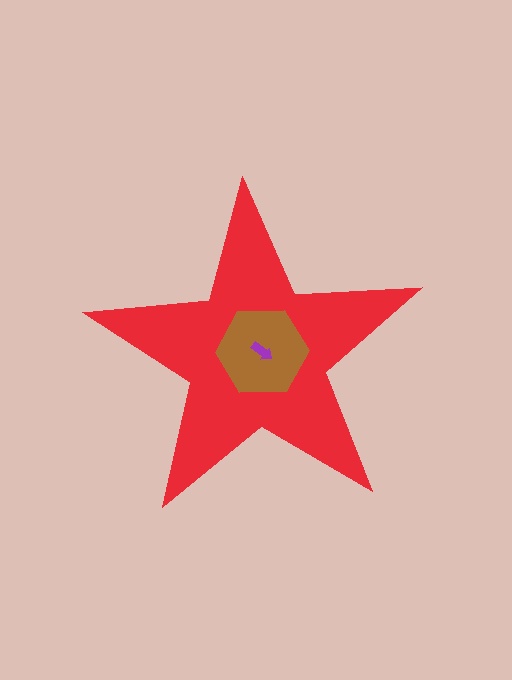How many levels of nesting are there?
3.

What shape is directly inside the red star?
The brown hexagon.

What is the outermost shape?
The red star.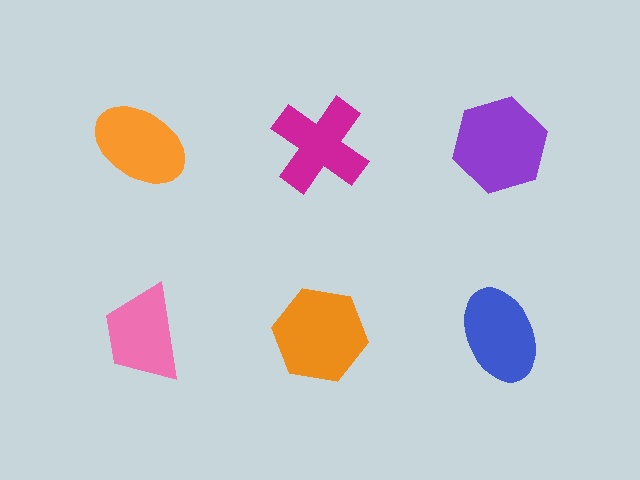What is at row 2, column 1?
A pink trapezoid.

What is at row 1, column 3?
A purple hexagon.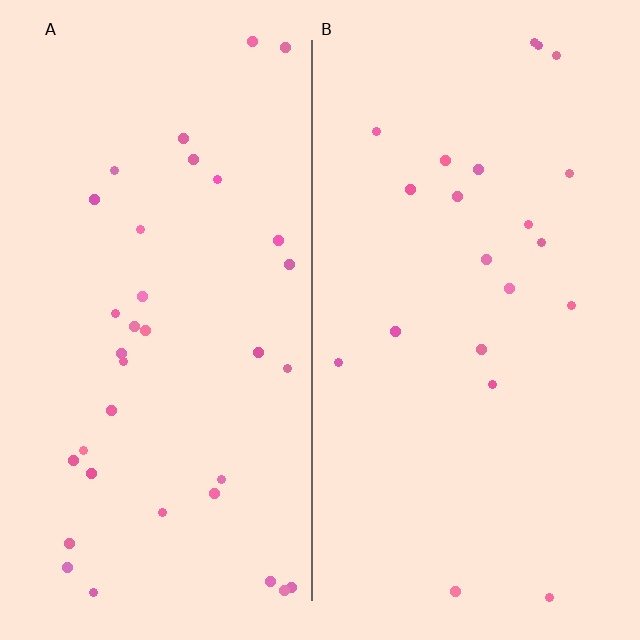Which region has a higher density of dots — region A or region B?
A (the left).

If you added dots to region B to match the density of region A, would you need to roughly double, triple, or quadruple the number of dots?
Approximately double.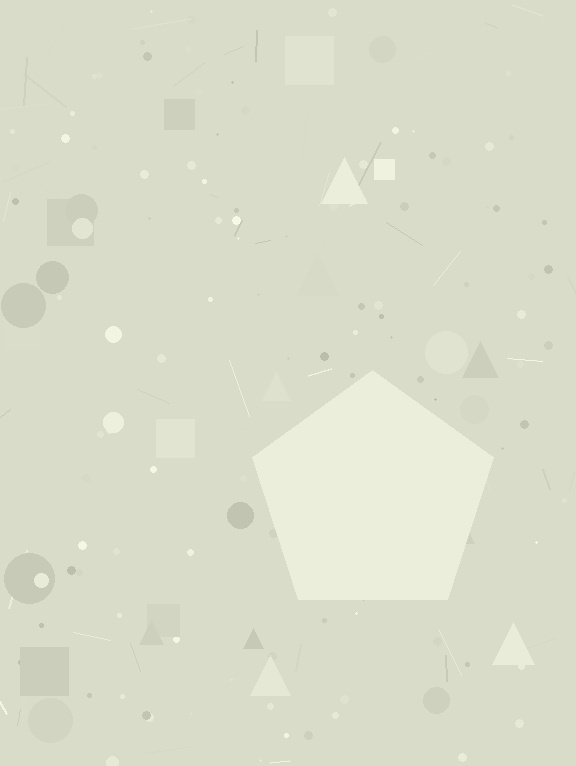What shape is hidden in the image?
A pentagon is hidden in the image.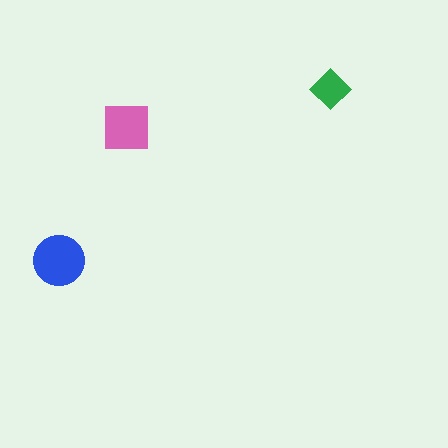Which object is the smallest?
The green diamond.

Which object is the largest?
The blue circle.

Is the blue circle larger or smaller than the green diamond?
Larger.